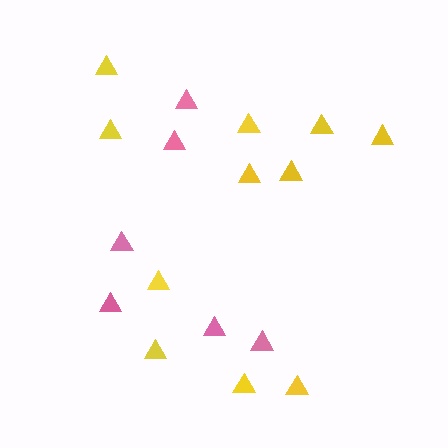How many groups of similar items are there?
There are 2 groups: one group of pink triangles (6) and one group of yellow triangles (11).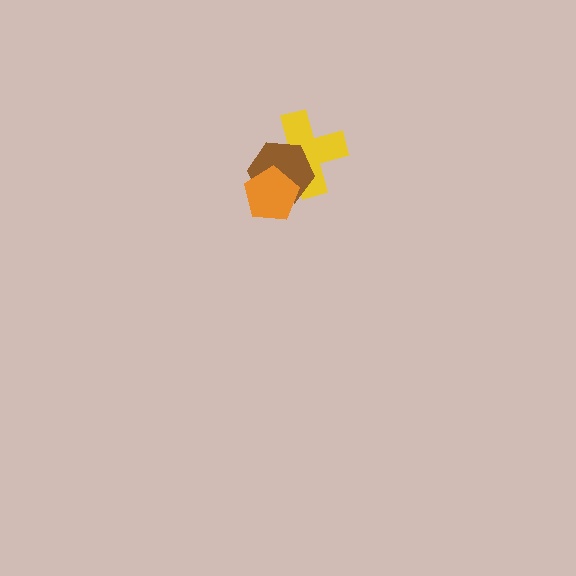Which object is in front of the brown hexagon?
The orange pentagon is in front of the brown hexagon.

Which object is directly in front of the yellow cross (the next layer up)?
The brown hexagon is directly in front of the yellow cross.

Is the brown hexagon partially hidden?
Yes, it is partially covered by another shape.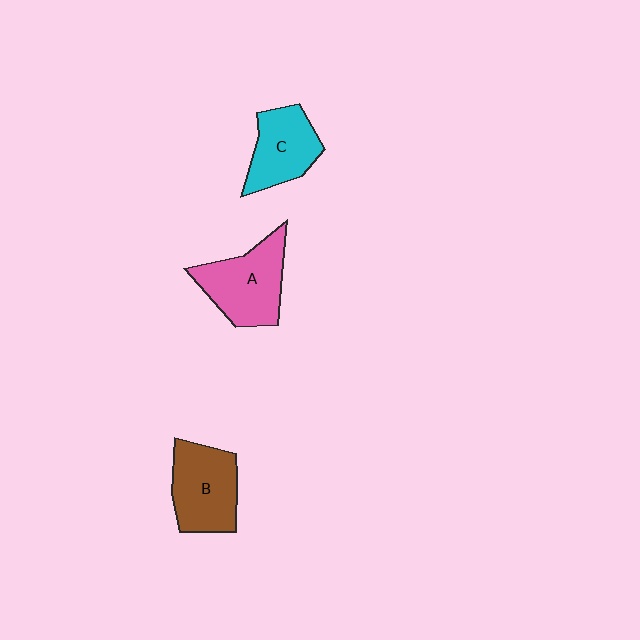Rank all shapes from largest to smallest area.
From largest to smallest: A (pink), B (brown), C (cyan).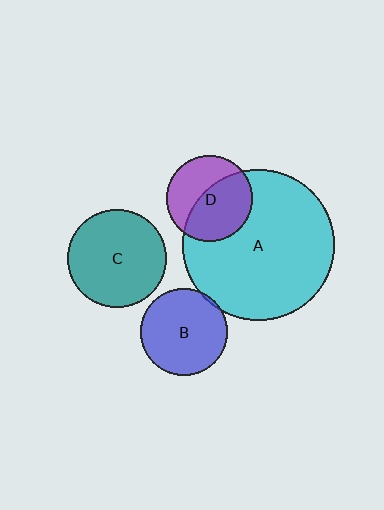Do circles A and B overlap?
Yes.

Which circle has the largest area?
Circle A (cyan).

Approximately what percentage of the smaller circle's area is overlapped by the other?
Approximately 5%.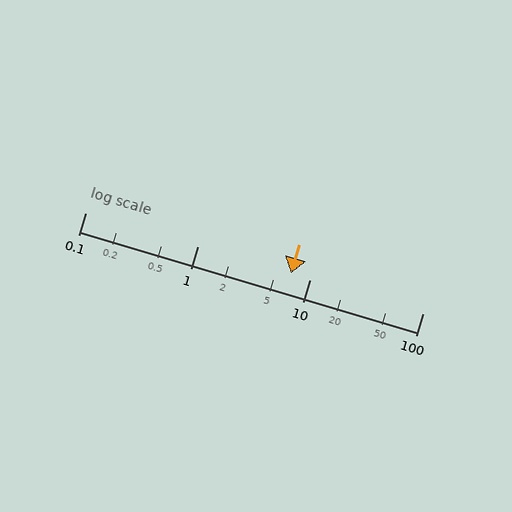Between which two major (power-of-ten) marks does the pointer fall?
The pointer is between 1 and 10.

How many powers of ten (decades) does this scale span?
The scale spans 3 decades, from 0.1 to 100.